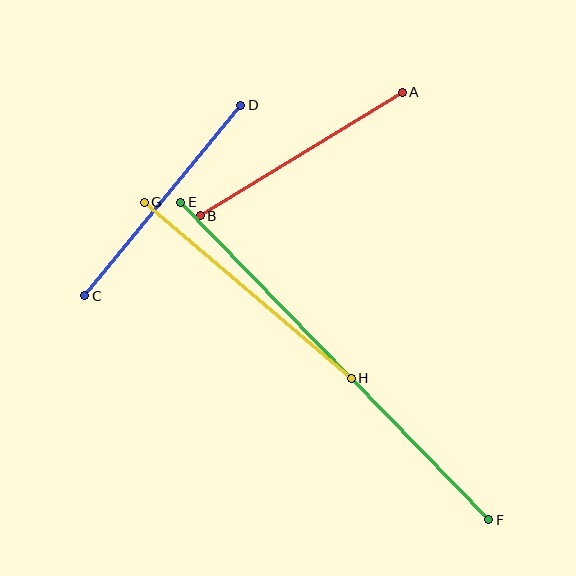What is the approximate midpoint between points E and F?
The midpoint is at approximately (335, 361) pixels.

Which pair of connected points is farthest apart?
Points E and F are farthest apart.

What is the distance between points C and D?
The distance is approximately 246 pixels.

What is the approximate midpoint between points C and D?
The midpoint is at approximately (163, 201) pixels.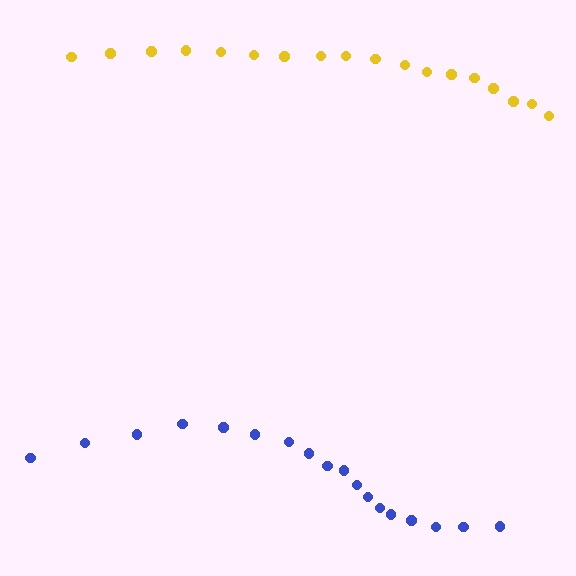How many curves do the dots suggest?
There are 2 distinct paths.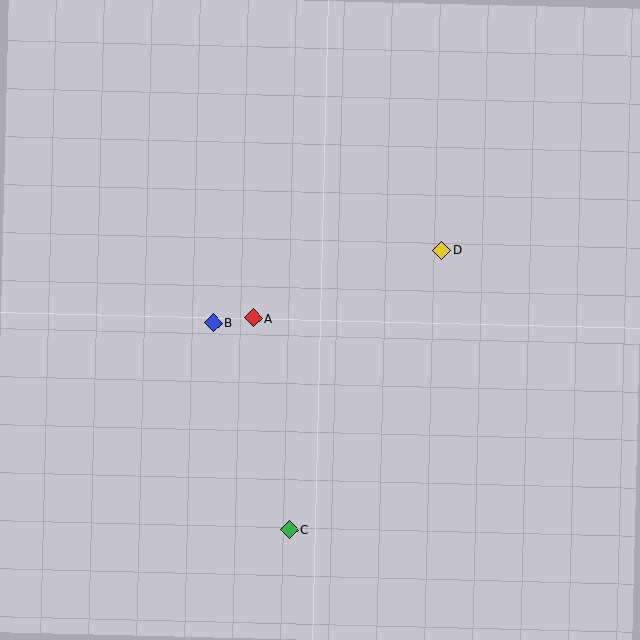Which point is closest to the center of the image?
Point A at (253, 318) is closest to the center.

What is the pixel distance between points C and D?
The distance between C and D is 318 pixels.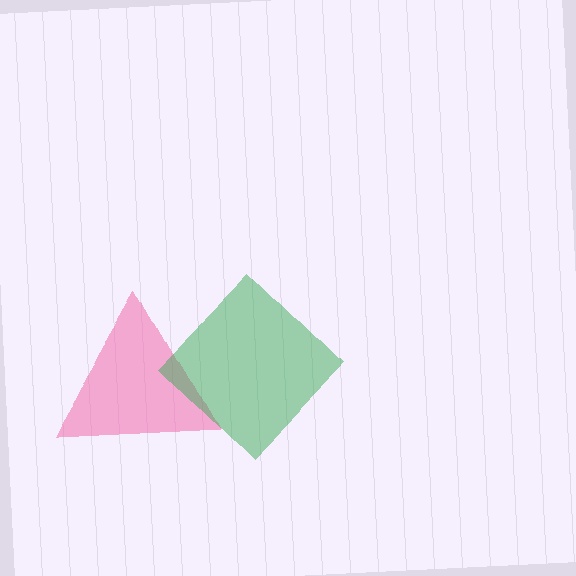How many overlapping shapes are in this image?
There are 2 overlapping shapes in the image.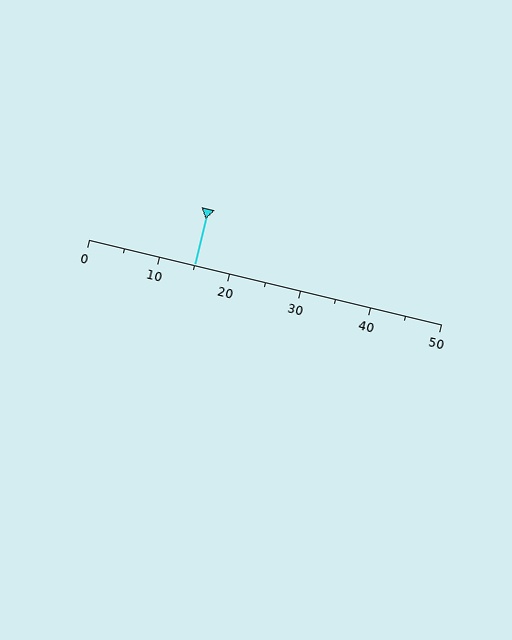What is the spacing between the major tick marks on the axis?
The major ticks are spaced 10 apart.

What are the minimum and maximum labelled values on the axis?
The axis runs from 0 to 50.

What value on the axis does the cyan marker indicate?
The marker indicates approximately 15.